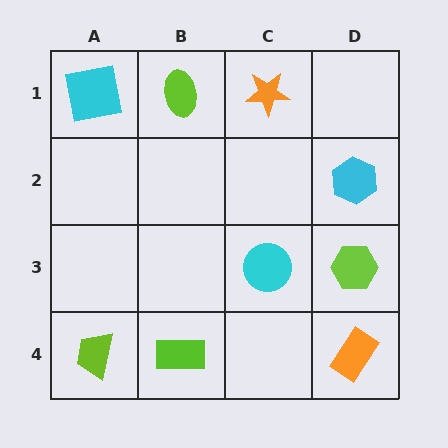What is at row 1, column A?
A cyan square.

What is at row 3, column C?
A cyan circle.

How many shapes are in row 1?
3 shapes.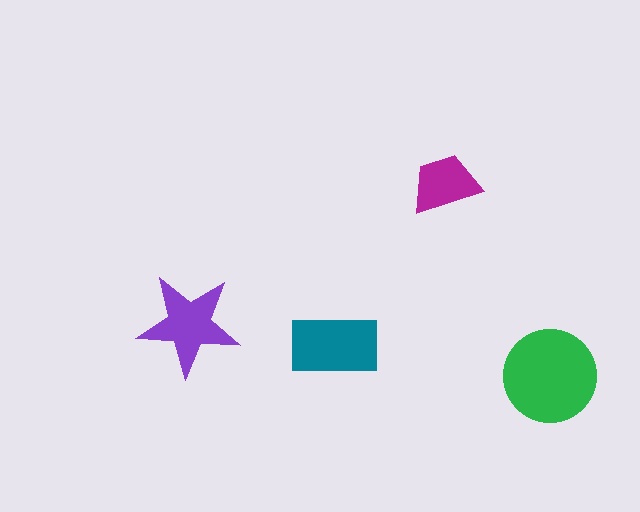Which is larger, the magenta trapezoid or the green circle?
The green circle.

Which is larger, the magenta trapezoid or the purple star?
The purple star.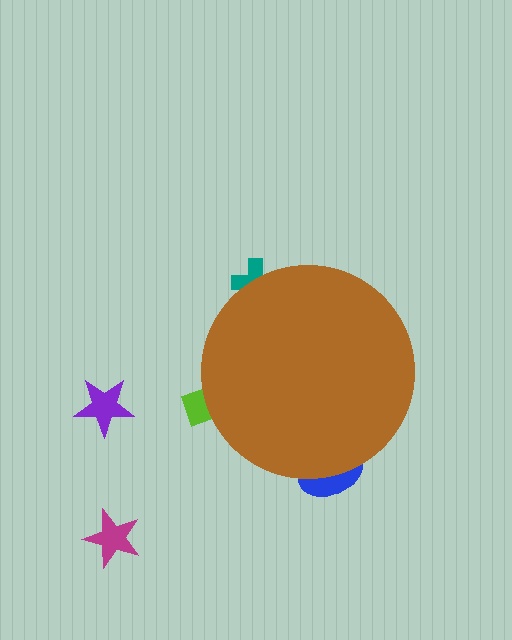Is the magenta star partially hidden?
No, the magenta star is fully visible.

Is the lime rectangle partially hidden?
Yes, the lime rectangle is partially hidden behind the brown circle.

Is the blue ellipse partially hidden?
Yes, the blue ellipse is partially hidden behind the brown circle.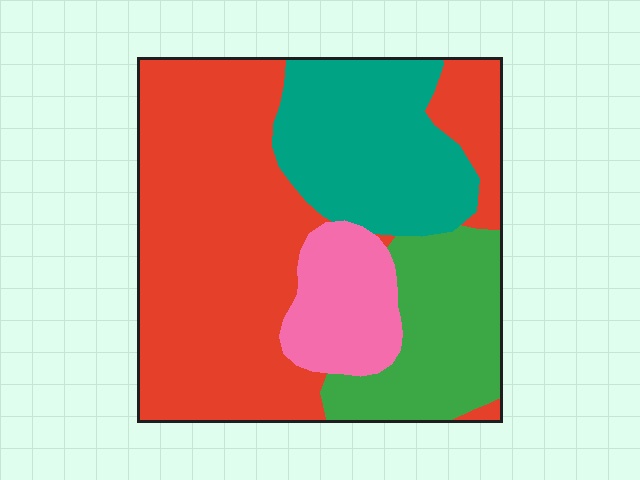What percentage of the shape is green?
Green takes up about one sixth (1/6) of the shape.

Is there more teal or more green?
Teal.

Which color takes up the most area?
Red, at roughly 50%.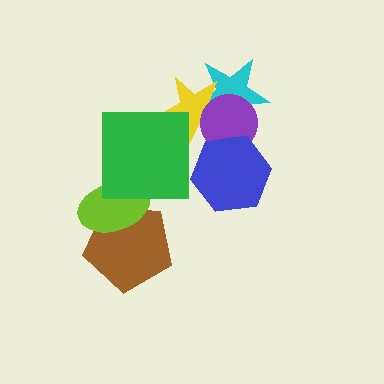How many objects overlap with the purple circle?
3 objects overlap with the purple circle.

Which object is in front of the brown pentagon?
The lime ellipse is in front of the brown pentagon.